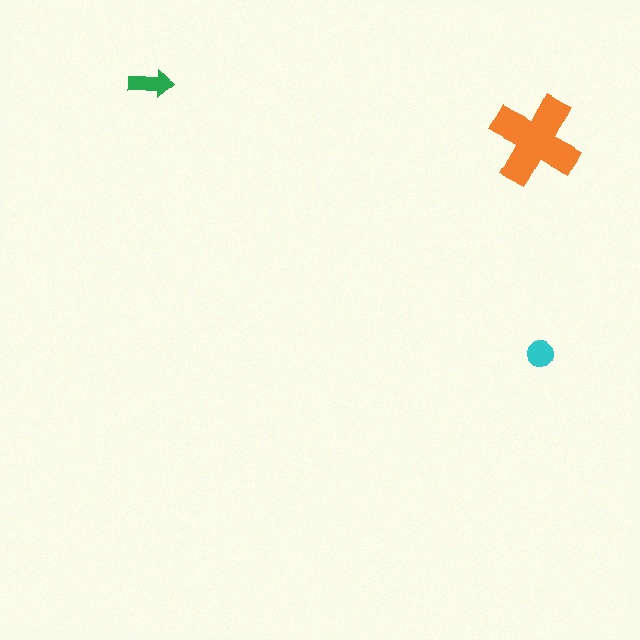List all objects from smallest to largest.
The cyan circle, the green arrow, the orange cross.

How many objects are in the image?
There are 3 objects in the image.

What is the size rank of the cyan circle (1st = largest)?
3rd.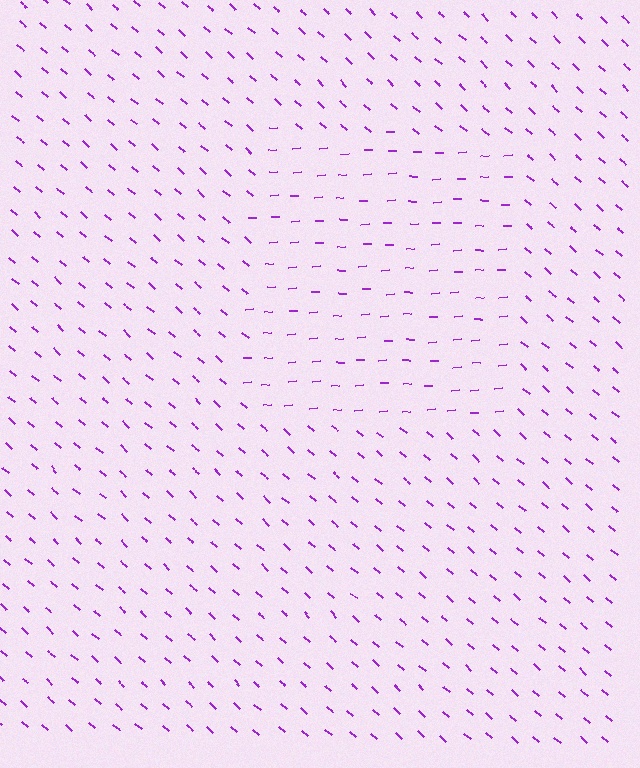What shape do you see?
I see a rectangle.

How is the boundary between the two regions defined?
The boundary is defined purely by a change in line orientation (approximately 45 degrees difference). All lines are the same color and thickness.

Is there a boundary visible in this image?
Yes, there is a texture boundary formed by a change in line orientation.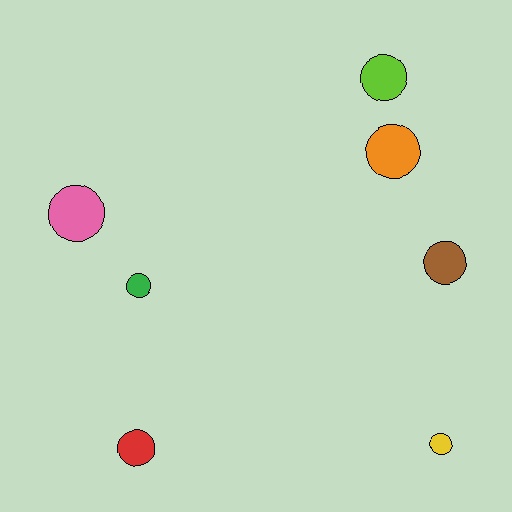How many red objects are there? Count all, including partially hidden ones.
There is 1 red object.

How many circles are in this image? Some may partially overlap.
There are 7 circles.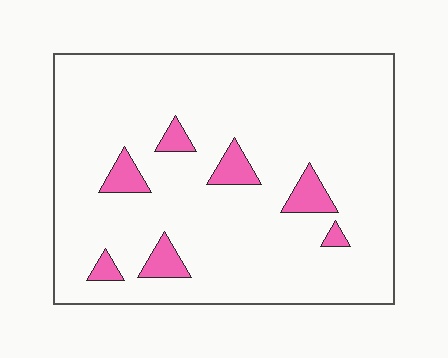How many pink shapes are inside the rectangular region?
7.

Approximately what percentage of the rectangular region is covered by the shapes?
Approximately 10%.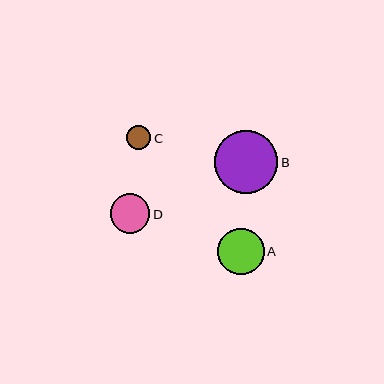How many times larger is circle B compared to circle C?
Circle B is approximately 2.6 times the size of circle C.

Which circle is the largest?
Circle B is the largest with a size of approximately 63 pixels.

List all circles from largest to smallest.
From largest to smallest: B, A, D, C.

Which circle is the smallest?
Circle C is the smallest with a size of approximately 24 pixels.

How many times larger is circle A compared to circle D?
Circle A is approximately 1.2 times the size of circle D.